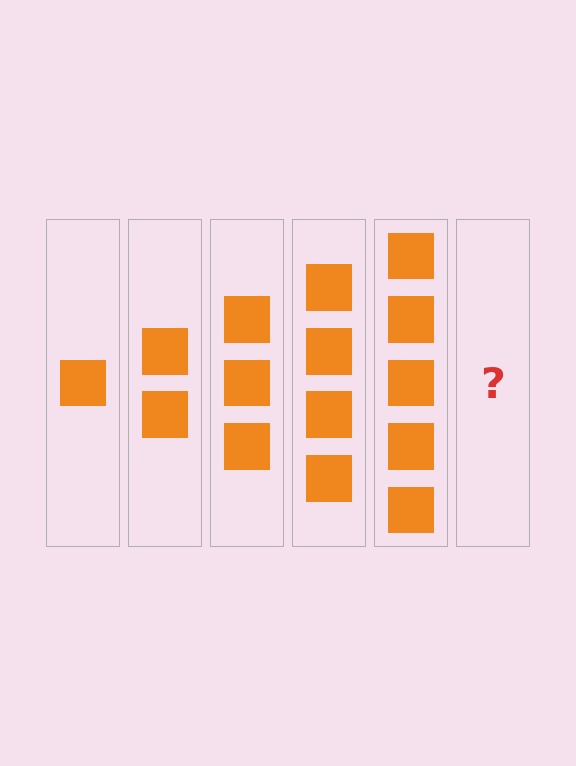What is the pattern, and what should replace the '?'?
The pattern is that each step adds one more square. The '?' should be 6 squares.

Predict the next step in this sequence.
The next step is 6 squares.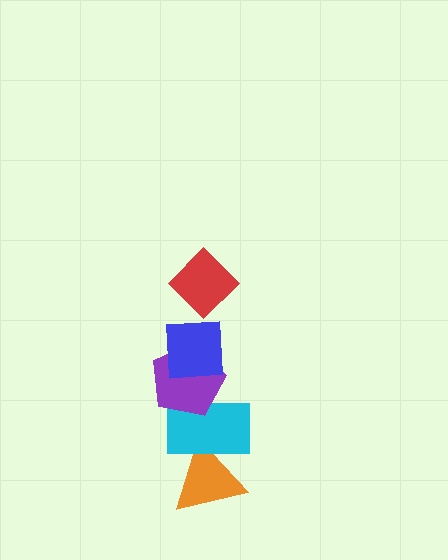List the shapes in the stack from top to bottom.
From top to bottom: the red diamond, the blue square, the purple pentagon, the cyan rectangle, the orange triangle.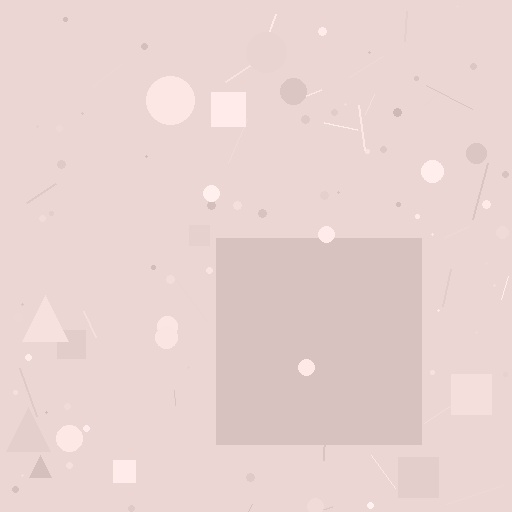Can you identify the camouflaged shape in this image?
The camouflaged shape is a square.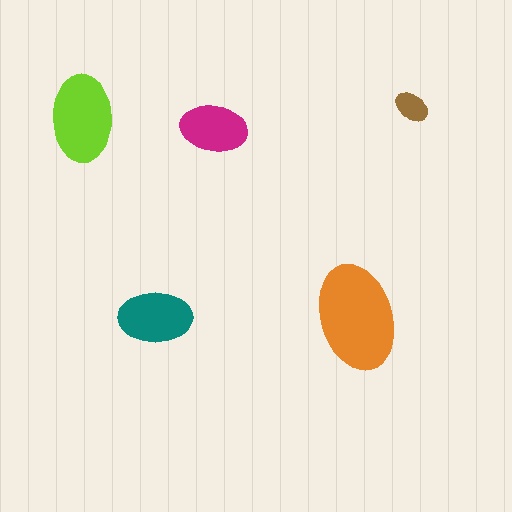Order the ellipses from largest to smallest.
the orange one, the lime one, the teal one, the magenta one, the brown one.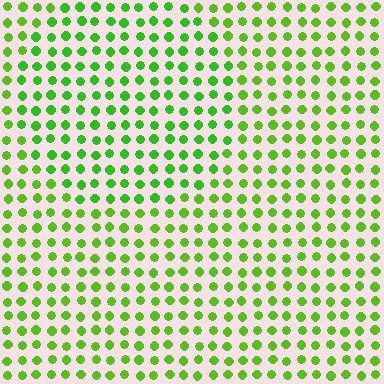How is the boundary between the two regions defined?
The boundary is defined purely by a slight shift in hue (about 17 degrees). Spacing, size, and orientation are identical on both sides.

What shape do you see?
I see a circle.